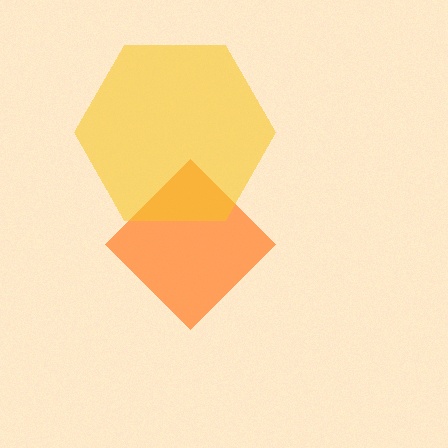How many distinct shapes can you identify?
There are 2 distinct shapes: an orange diamond, a yellow hexagon.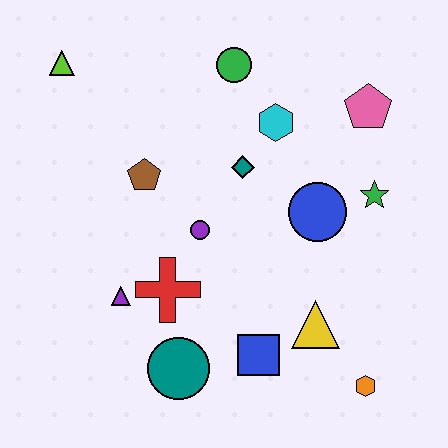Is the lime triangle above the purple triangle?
Yes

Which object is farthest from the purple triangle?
The pink pentagon is farthest from the purple triangle.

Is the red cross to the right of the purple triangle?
Yes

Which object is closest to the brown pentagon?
The purple circle is closest to the brown pentagon.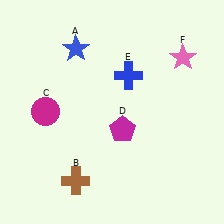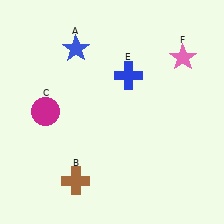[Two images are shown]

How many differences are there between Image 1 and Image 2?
There is 1 difference between the two images.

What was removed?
The magenta pentagon (D) was removed in Image 2.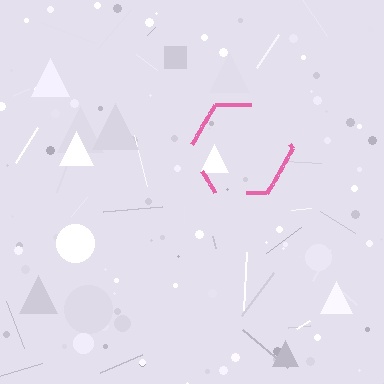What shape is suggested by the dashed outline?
The dashed outline suggests a hexagon.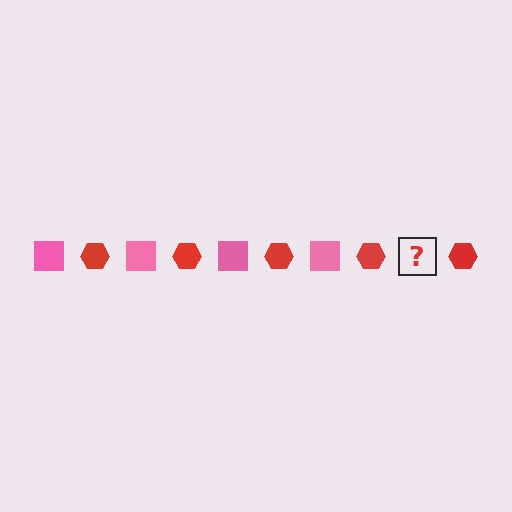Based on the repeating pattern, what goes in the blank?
The blank should be a pink square.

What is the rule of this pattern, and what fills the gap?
The rule is that the pattern alternates between pink square and red hexagon. The gap should be filled with a pink square.